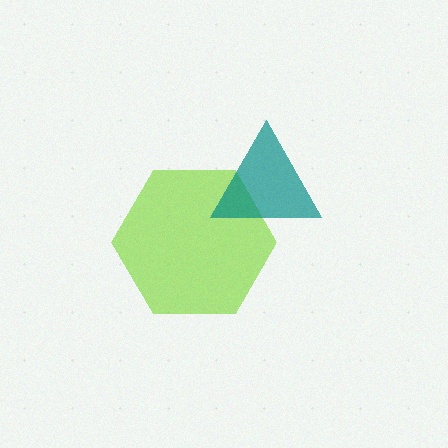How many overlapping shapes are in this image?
There are 2 overlapping shapes in the image.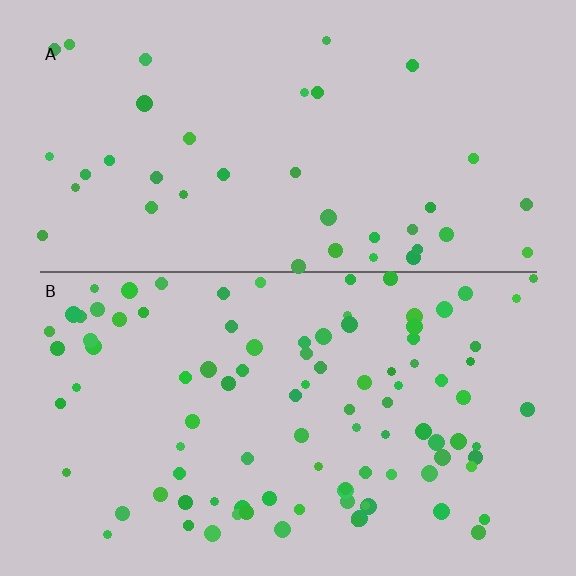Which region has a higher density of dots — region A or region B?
B (the bottom).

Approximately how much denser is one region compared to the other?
Approximately 2.5× — region B over region A.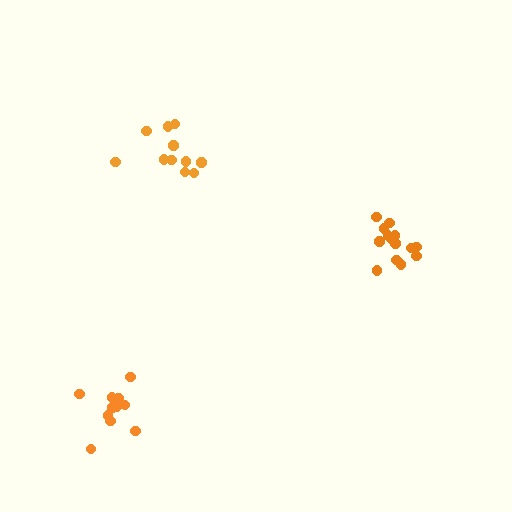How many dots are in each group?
Group 1: 14 dots, Group 2: 11 dots, Group 3: 11 dots (36 total).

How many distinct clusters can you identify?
There are 3 distinct clusters.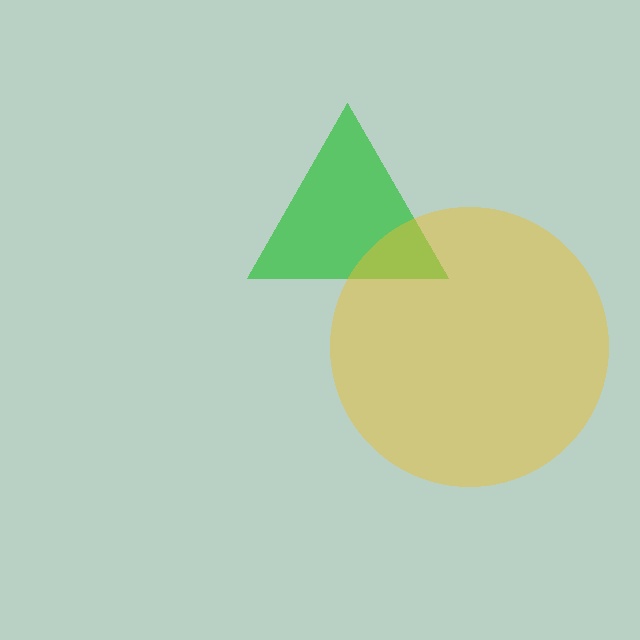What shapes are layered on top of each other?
The layered shapes are: a green triangle, a yellow circle.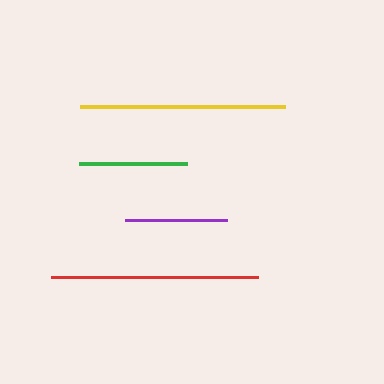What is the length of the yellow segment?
The yellow segment is approximately 205 pixels long.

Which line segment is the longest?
The red line is the longest at approximately 207 pixels.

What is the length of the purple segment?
The purple segment is approximately 101 pixels long.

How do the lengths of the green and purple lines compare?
The green and purple lines are approximately the same length.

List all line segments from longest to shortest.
From longest to shortest: red, yellow, green, purple.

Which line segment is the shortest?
The purple line is the shortest at approximately 101 pixels.